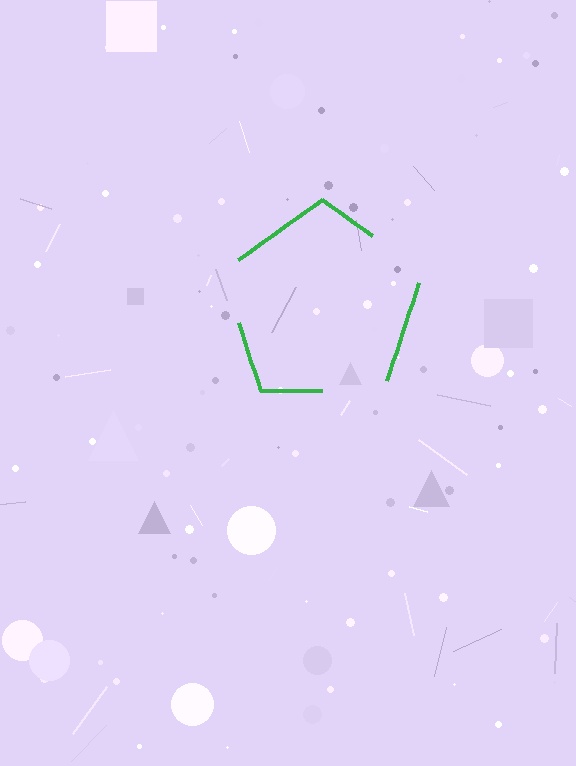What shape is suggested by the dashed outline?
The dashed outline suggests a pentagon.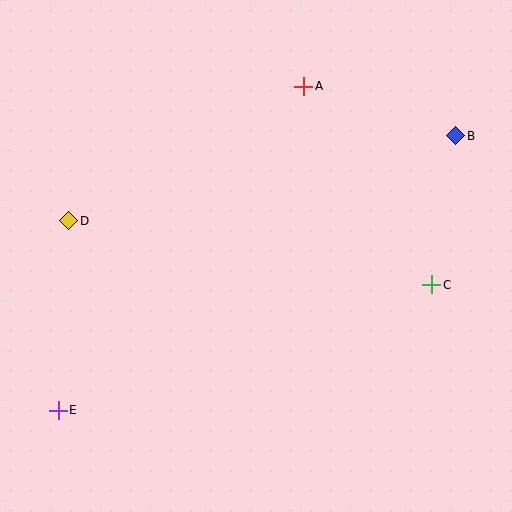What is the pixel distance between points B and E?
The distance between B and E is 483 pixels.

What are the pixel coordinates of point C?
Point C is at (432, 285).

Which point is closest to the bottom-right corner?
Point C is closest to the bottom-right corner.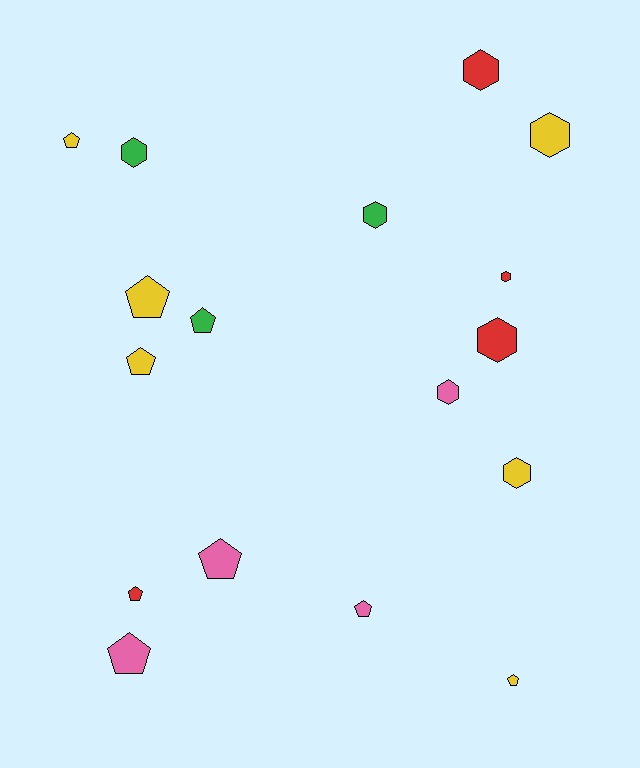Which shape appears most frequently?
Pentagon, with 9 objects.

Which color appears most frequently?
Yellow, with 6 objects.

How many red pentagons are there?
There is 1 red pentagon.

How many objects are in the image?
There are 17 objects.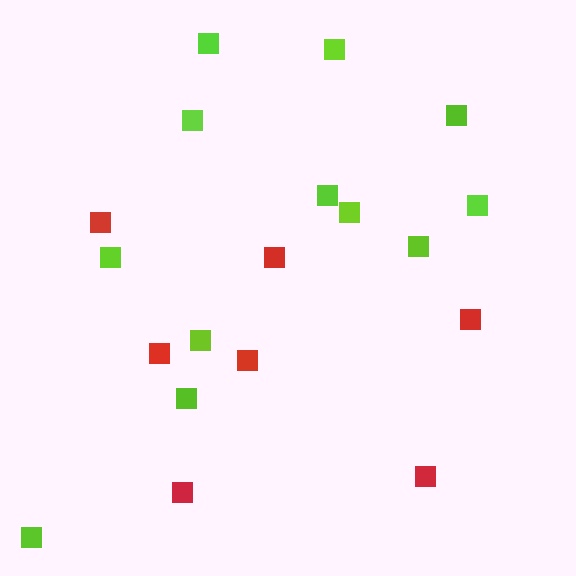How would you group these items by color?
There are 2 groups: one group of red squares (7) and one group of lime squares (12).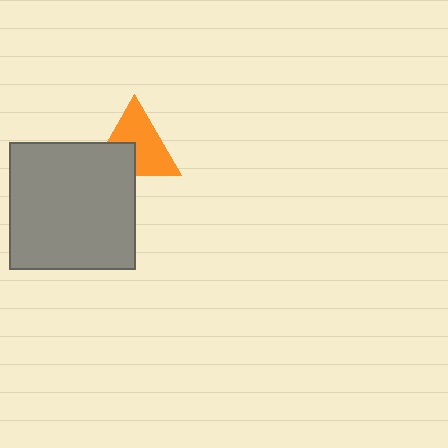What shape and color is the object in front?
The object in front is a gray square.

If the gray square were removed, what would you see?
You would see the complete orange triangle.